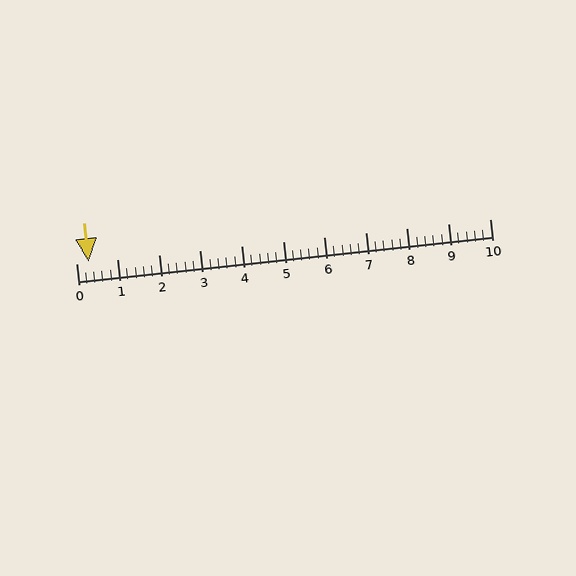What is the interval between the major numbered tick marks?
The major tick marks are spaced 1 units apart.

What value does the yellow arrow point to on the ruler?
The yellow arrow points to approximately 0.3.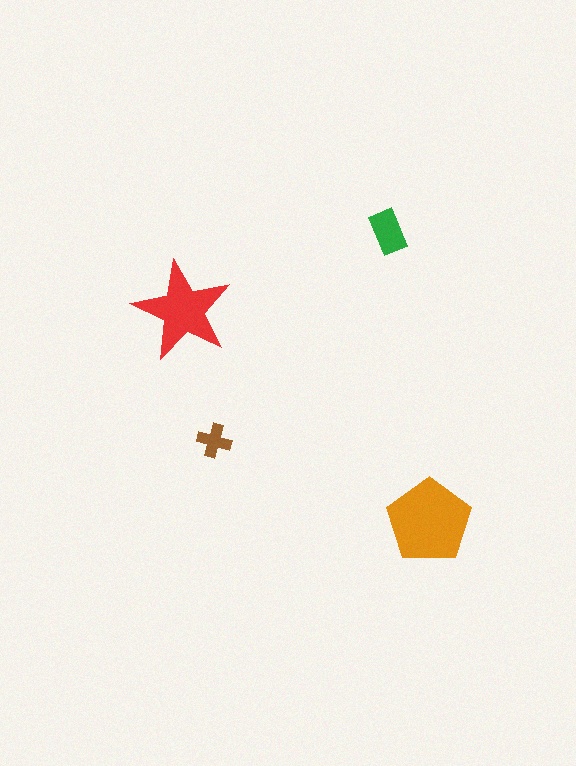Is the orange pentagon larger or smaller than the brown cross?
Larger.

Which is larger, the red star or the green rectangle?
The red star.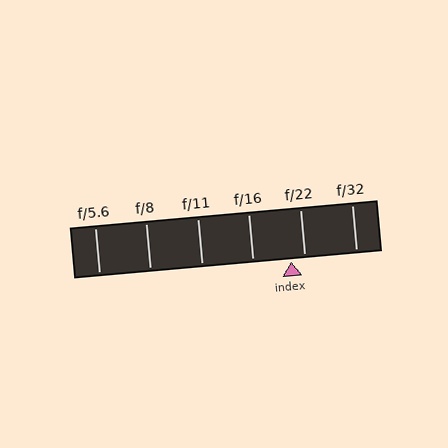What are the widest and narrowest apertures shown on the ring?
The widest aperture shown is f/5.6 and the narrowest is f/32.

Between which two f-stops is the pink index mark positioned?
The index mark is between f/16 and f/22.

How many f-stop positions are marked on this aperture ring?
There are 6 f-stop positions marked.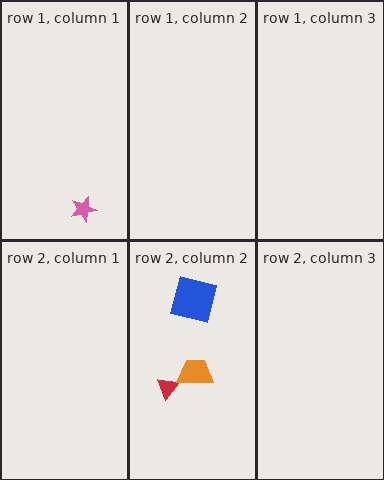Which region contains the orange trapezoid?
The row 2, column 2 region.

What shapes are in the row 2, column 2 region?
The blue square, the red triangle, the orange trapezoid.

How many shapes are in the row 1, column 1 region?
1.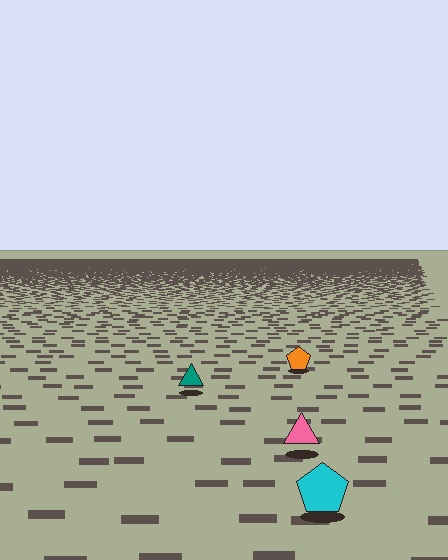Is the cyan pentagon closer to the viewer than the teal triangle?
Yes. The cyan pentagon is closer — you can tell from the texture gradient: the ground texture is coarser near it.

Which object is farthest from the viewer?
The orange pentagon is farthest from the viewer. It appears smaller and the ground texture around it is denser.